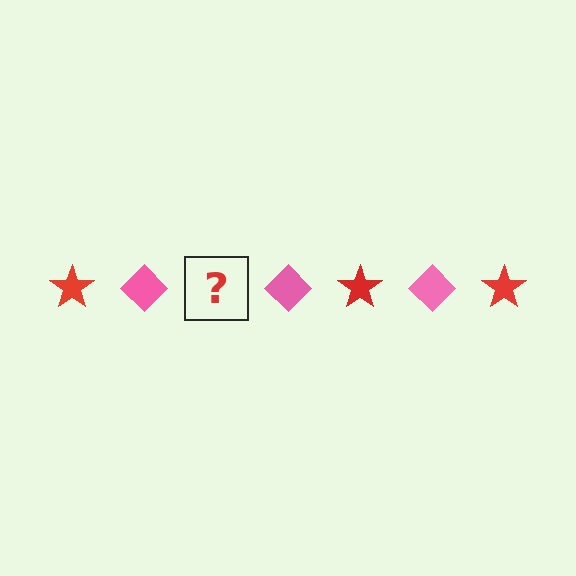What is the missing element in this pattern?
The missing element is a red star.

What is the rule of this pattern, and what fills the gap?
The rule is that the pattern alternates between red star and pink diamond. The gap should be filled with a red star.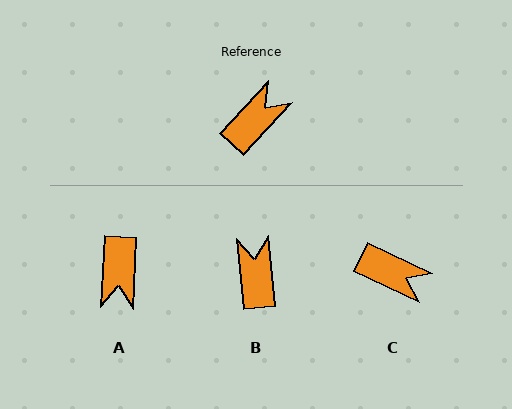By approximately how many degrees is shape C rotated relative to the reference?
Approximately 72 degrees clockwise.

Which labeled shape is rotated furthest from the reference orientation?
A, about 139 degrees away.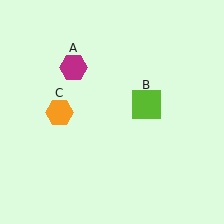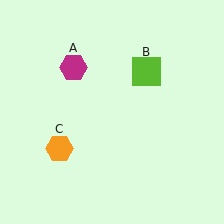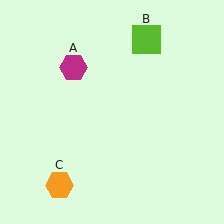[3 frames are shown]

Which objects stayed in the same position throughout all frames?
Magenta hexagon (object A) remained stationary.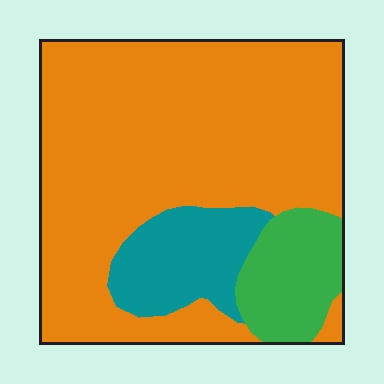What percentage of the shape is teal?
Teal covers about 15% of the shape.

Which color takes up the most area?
Orange, at roughly 75%.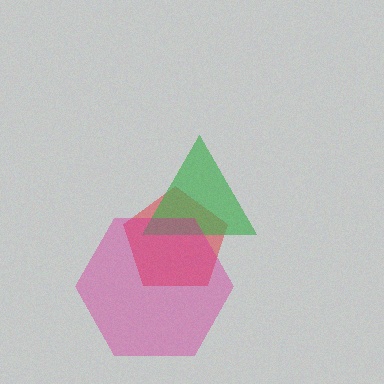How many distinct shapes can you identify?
There are 3 distinct shapes: a red pentagon, a green triangle, a magenta hexagon.